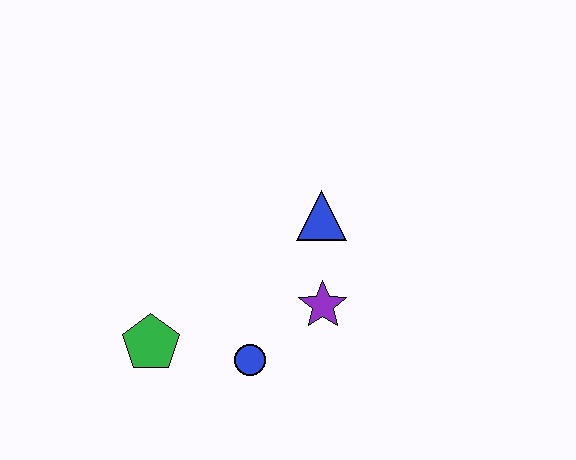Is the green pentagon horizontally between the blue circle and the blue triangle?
No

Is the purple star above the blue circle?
Yes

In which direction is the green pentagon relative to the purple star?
The green pentagon is to the left of the purple star.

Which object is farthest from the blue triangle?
The green pentagon is farthest from the blue triangle.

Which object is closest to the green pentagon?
The blue circle is closest to the green pentagon.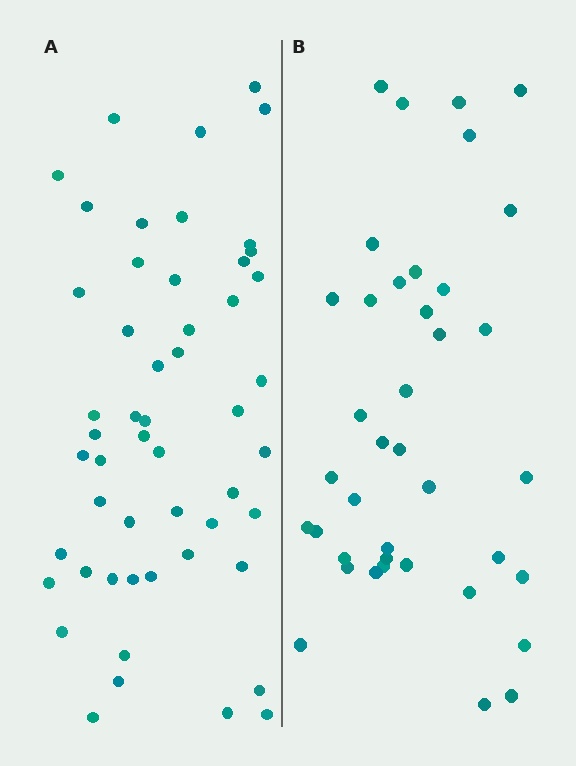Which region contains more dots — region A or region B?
Region A (the left region) has more dots.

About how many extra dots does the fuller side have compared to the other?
Region A has approximately 15 more dots than region B.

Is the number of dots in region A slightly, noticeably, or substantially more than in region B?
Region A has noticeably more, but not dramatically so. The ratio is roughly 1.3 to 1.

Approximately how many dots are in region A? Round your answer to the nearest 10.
About 50 dots. (The exact count is 52, which rounds to 50.)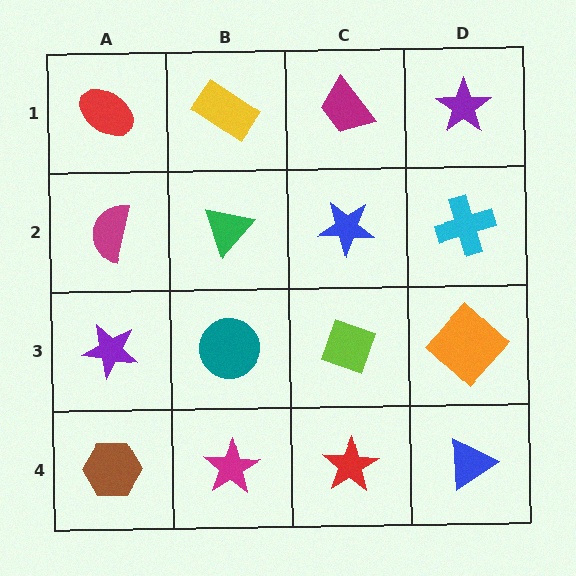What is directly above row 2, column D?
A purple star.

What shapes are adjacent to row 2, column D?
A purple star (row 1, column D), an orange diamond (row 3, column D), a blue star (row 2, column C).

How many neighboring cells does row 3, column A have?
3.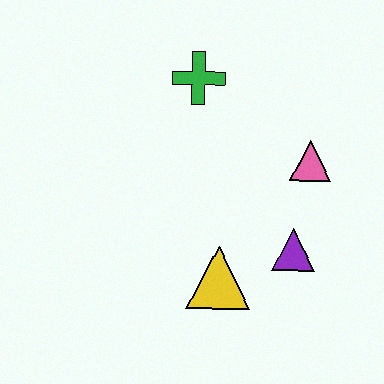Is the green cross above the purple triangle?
Yes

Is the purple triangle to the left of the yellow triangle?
No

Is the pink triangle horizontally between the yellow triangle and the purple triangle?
No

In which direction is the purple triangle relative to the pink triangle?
The purple triangle is below the pink triangle.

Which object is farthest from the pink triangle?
The yellow triangle is farthest from the pink triangle.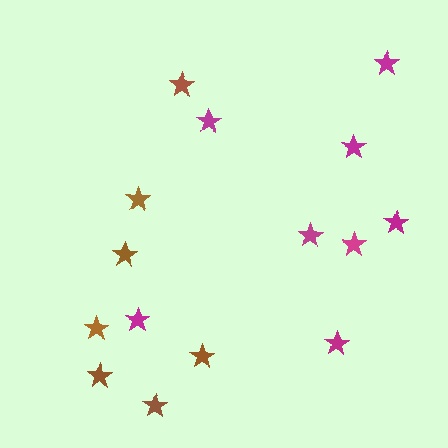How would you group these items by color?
There are 2 groups: one group of brown stars (7) and one group of magenta stars (8).